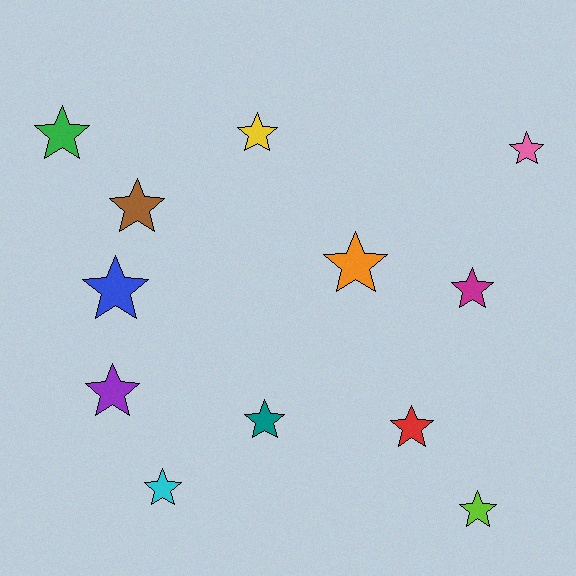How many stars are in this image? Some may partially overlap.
There are 12 stars.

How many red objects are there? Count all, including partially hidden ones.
There is 1 red object.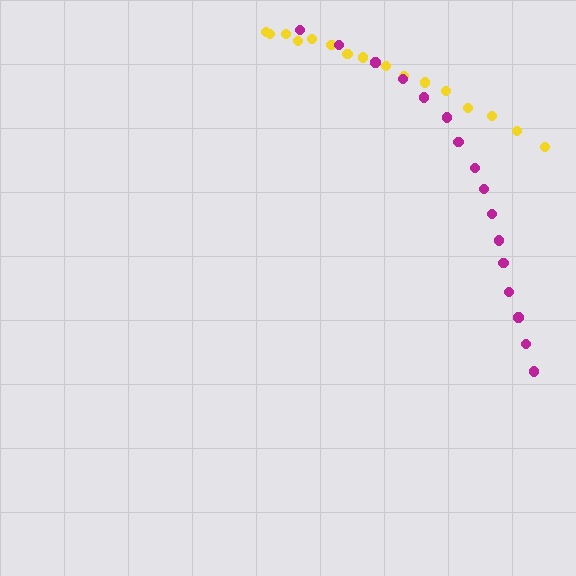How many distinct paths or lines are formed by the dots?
There are 2 distinct paths.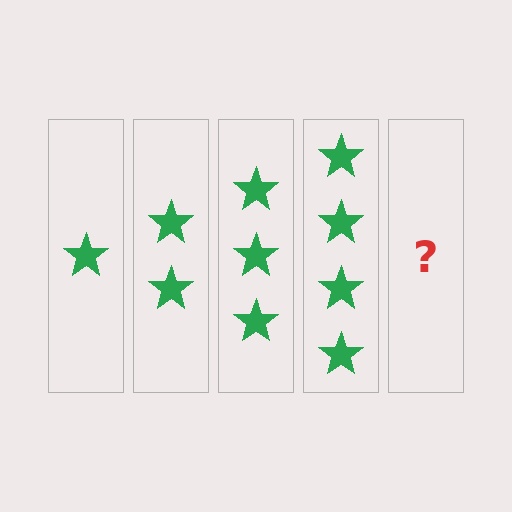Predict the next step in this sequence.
The next step is 5 stars.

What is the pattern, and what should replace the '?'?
The pattern is that each step adds one more star. The '?' should be 5 stars.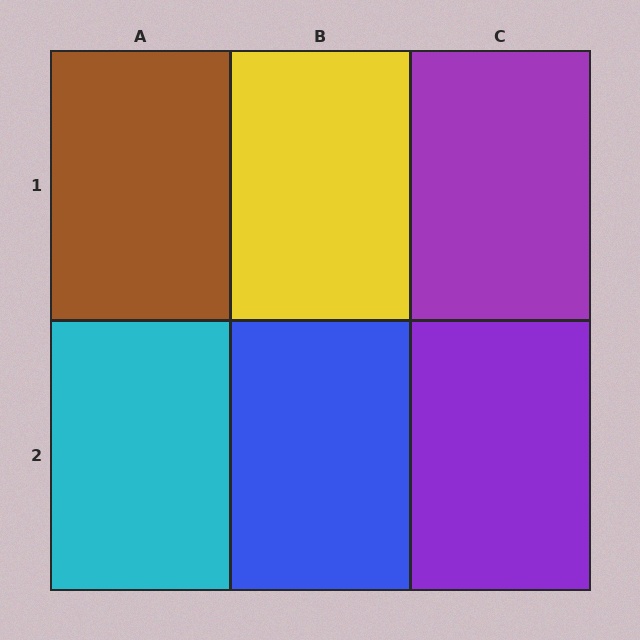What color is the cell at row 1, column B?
Yellow.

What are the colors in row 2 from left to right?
Cyan, blue, purple.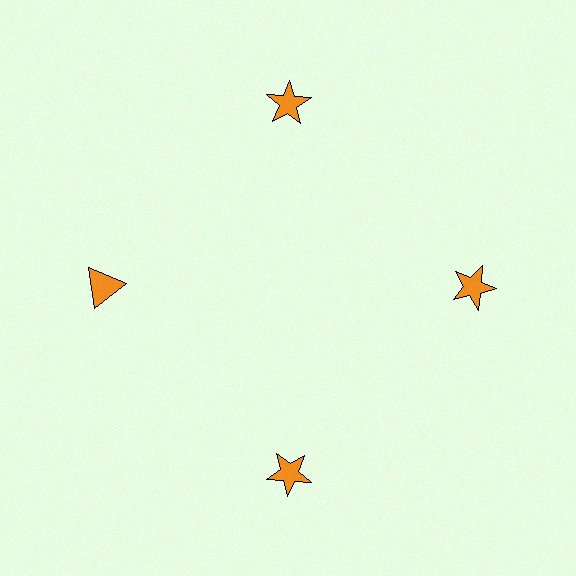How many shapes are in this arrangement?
There are 4 shapes arranged in a ring pattern.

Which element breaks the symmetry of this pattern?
The orange triangle at roughly the 9 o'clock position breaks the symmetry. All other shapes are orange stars.